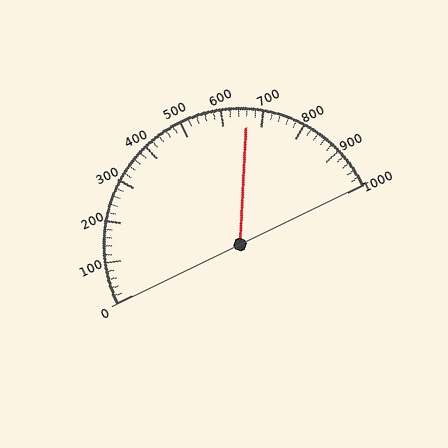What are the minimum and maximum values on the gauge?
The gauge ranges from 0 to 1000.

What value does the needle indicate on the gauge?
The needle indicates approximately 660.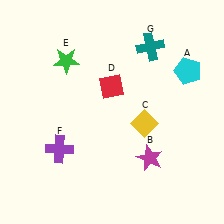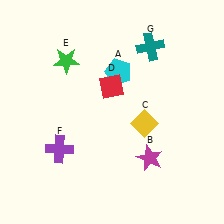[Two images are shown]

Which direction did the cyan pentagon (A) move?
The cyan pentagon (A) moved left.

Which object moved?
The cyan pentagon (A) moved left.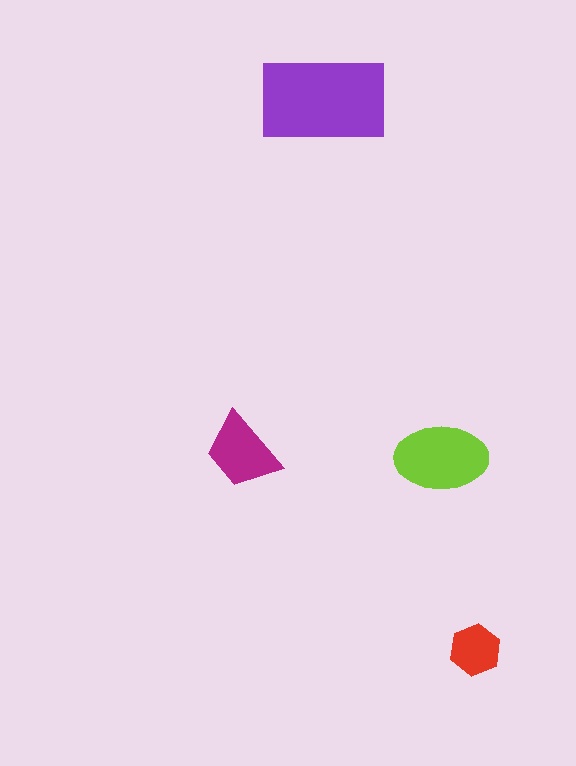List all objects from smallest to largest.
The red hexagon, the magenta trapezoid, the lime ellipse, the purple rectangle.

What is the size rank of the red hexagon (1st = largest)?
4th.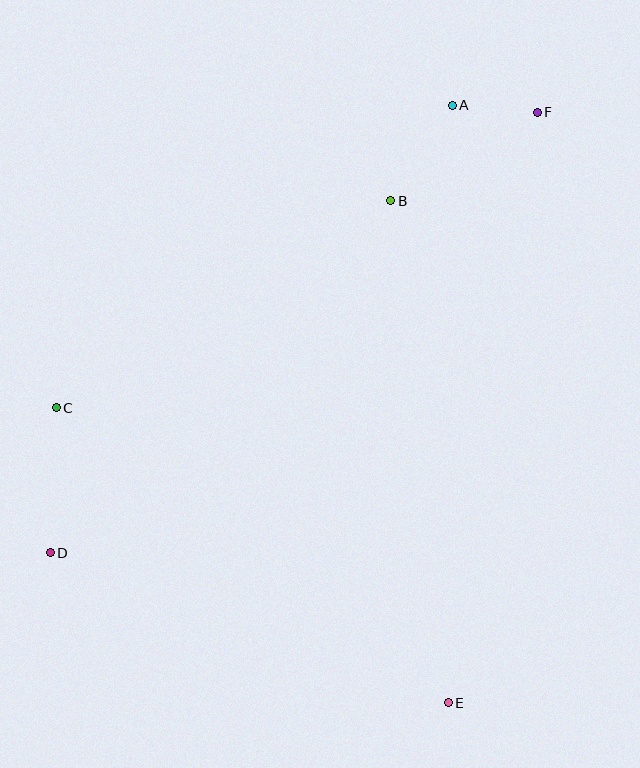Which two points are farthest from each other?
Points D and F are farthest from each other.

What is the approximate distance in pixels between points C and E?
The distance between C and E is approximately 491 pixels.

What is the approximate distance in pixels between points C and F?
The distance between C and F is approximately 565 pixels.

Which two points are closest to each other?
Points A and F are closest to each other.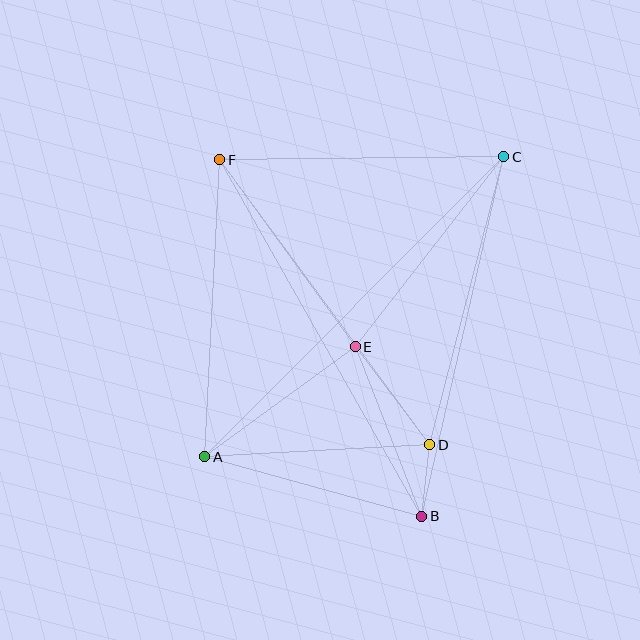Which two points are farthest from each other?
Points A and C are farthest from each other.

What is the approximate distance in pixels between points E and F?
The distance between E and F is approximately 231 pixels.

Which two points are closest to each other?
Points B and D are closest to each other.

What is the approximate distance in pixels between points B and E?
The distance between B and E is approximately 182 pixels.